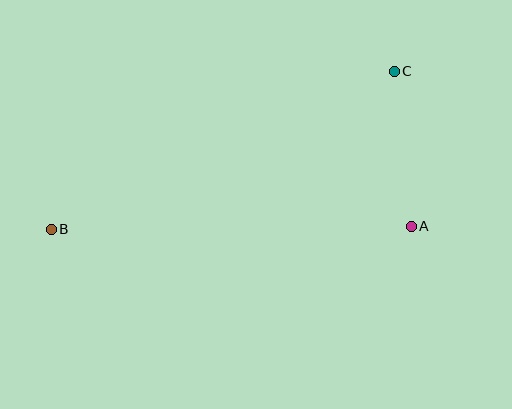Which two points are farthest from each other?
Points B and C are farthest from each other.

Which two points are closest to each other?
Points A and C are closest to each other.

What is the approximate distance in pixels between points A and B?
The distance between A and B is approximately 360 pixels.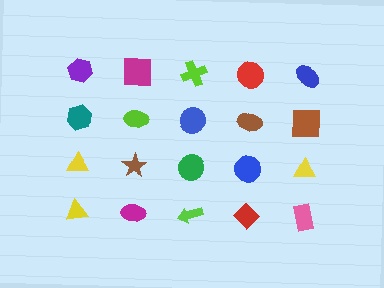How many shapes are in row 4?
5 shapes.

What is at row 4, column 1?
A yellow triangle.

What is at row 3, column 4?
A blue circle.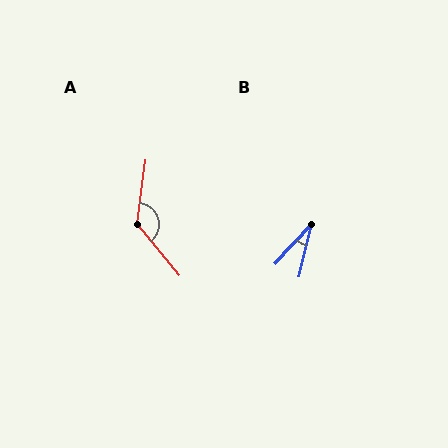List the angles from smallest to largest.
B (29°), A (134°).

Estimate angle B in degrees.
Approximately 29 degrees.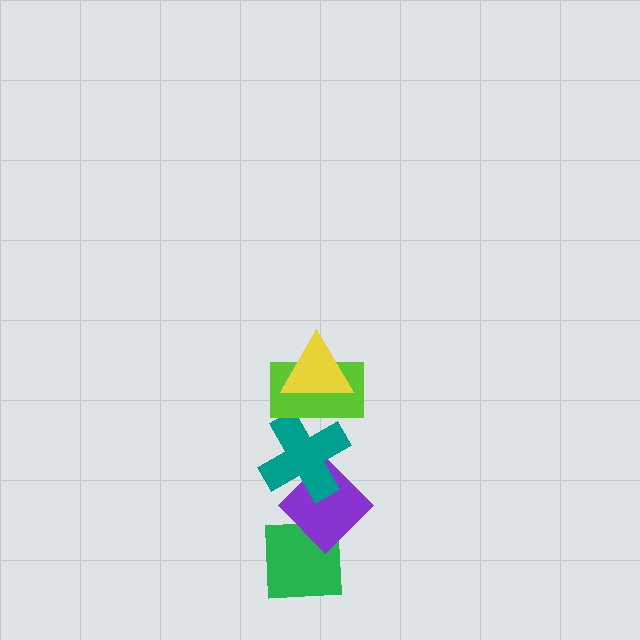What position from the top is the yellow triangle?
The yellow triangle is 1st from the top.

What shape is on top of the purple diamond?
The teal cross is on top of the purple diamond.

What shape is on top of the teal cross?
The lime rectangle is on top of the teal cross.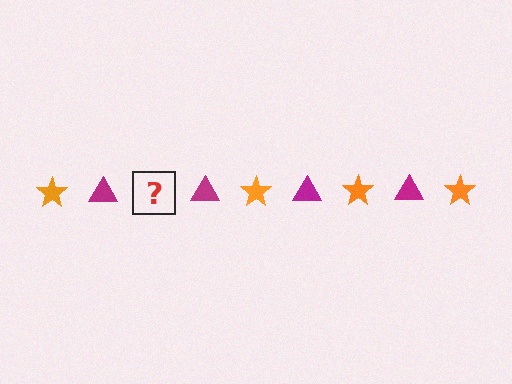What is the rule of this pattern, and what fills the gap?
The rule is that the pattern alternates between orange star and magenta triangle. The gap should be filled with an orange star.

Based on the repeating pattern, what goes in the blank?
The blank should be an orange star.